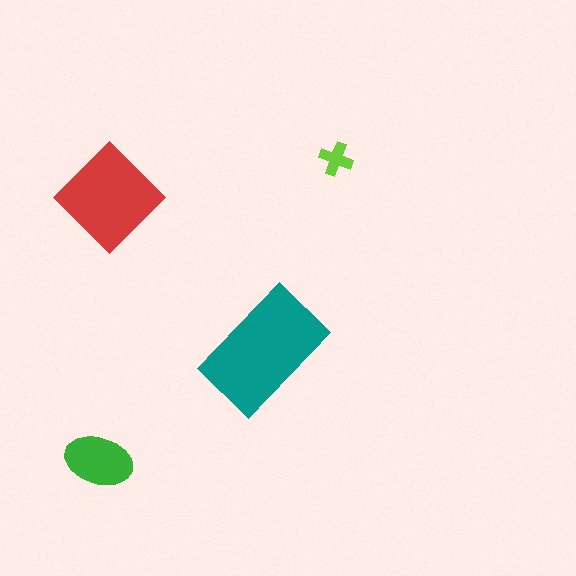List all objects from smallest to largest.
The lime cross, the green ellipse, the red diamond, the teal rectangle.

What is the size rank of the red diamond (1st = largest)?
2nd.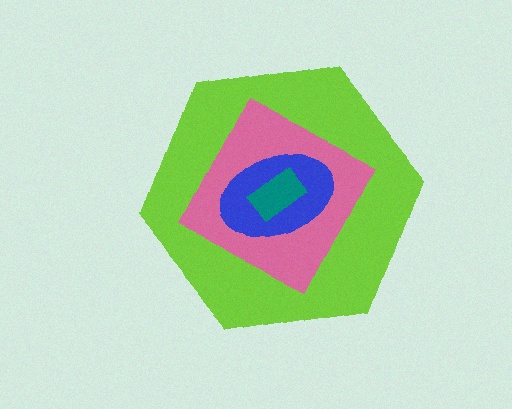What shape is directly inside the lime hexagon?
The pink square.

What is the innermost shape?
The teal rectangle.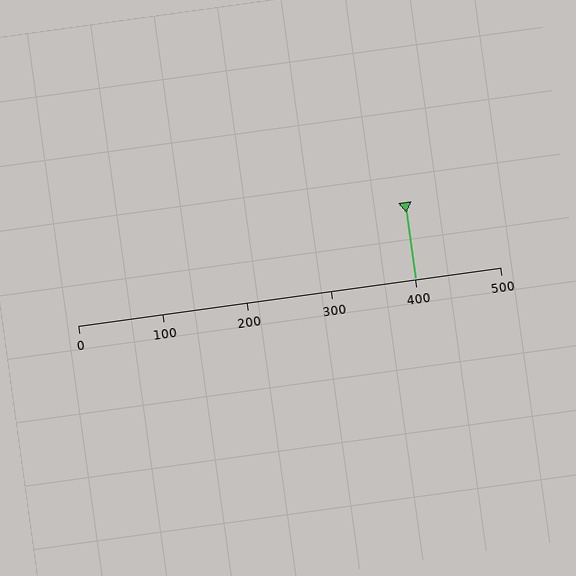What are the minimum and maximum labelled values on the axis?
The axis runs from 0 to 500.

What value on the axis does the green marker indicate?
The marker indicates approximately 400.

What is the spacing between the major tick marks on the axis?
The major ticks are spaced 100 apart.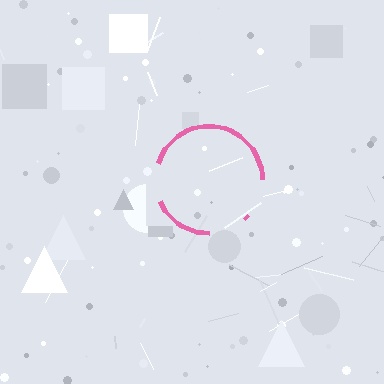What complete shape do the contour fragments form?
The contour fragments form a circle.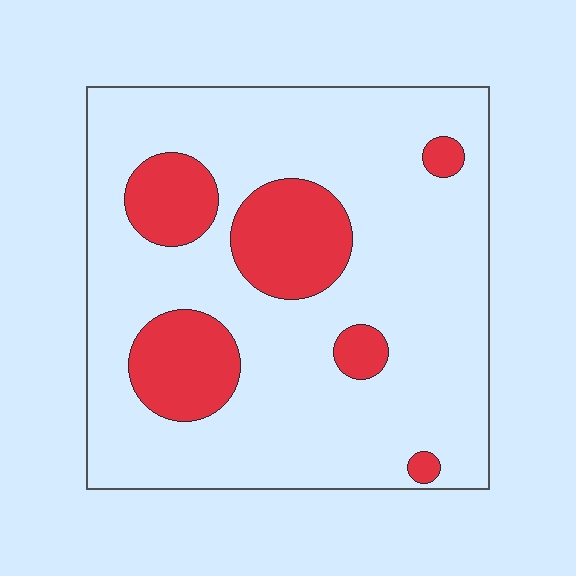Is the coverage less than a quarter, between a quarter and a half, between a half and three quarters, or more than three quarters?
Less than a quarter.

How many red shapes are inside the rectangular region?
6.